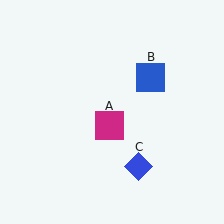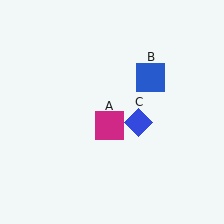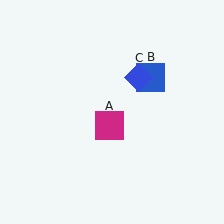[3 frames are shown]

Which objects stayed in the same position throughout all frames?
Magenta square (object A) and blue square (object B) remained stationary.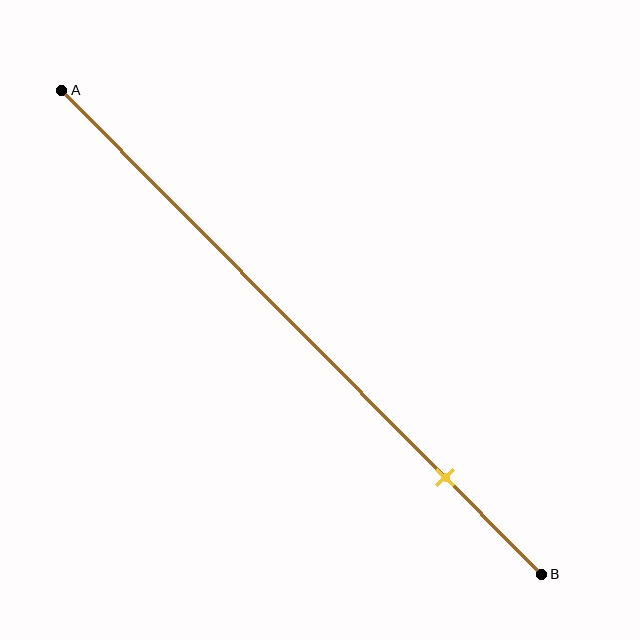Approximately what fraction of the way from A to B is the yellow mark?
The yellow mark is approximately 80% of the way from A to B.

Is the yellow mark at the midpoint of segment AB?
No, the mark is at about 80% from A, not at the 50% midpoint.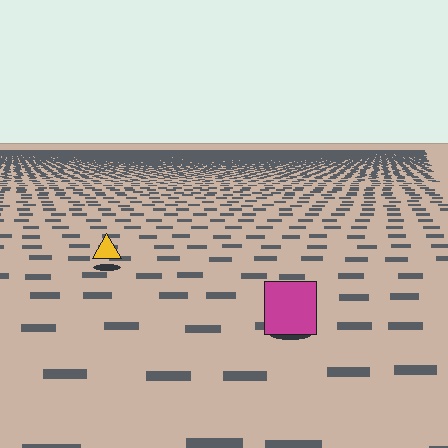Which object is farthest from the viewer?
The yellow triangle is farthest from the viewer. It appears smaller and the ground texture around it is denser.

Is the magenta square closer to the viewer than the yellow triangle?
Yes. The magenta square is closer — you can tell from the texture gradient: the ground texture is coarser near it.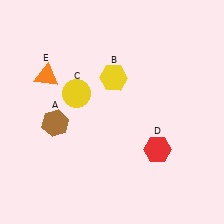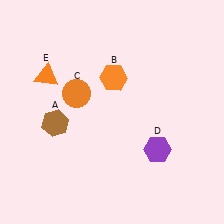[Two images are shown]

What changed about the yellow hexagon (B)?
In Image 1, B is yellow. In Image 2, it changed to orange.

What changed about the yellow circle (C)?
In Image 1, C is yellow. In Image 2, it changed to orange.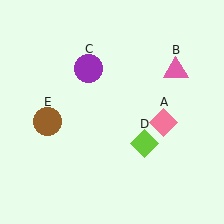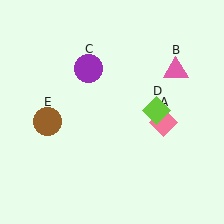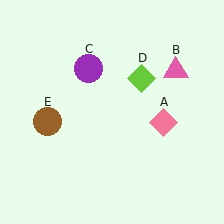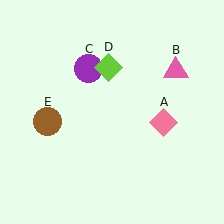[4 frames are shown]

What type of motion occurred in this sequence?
The lime diamond (object D) rotated counterclockwise around the center of the scene.